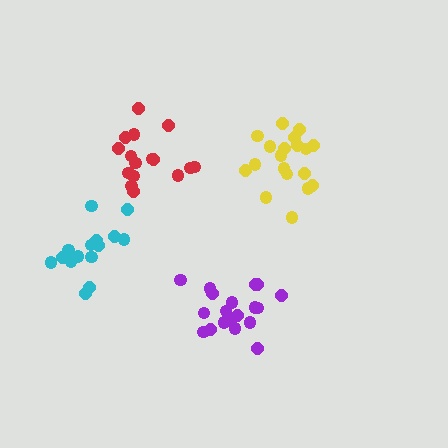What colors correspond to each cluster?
The clusters are colored: cyan, yellow, red, purple.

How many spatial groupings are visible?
There are 4 spatial groupings.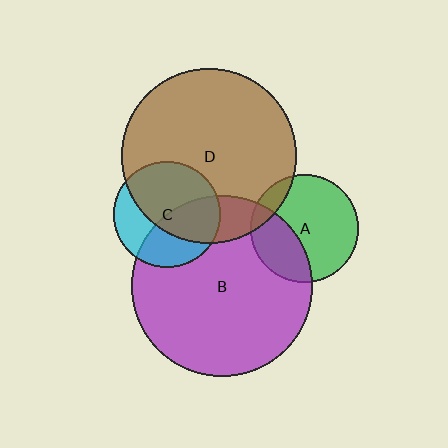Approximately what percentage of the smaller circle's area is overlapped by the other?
Approximately 45%.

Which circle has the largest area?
Circle B (purple).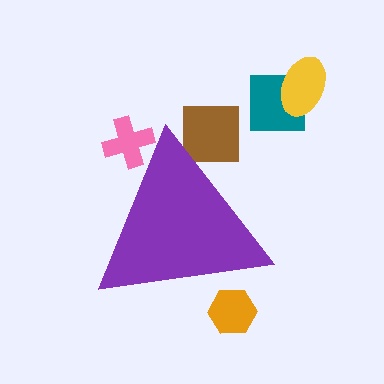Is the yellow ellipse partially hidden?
No, the yellow ellipse is fully visible.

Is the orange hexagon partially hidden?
Yes, the orange hexagon is partially hidden behind the purple triangle.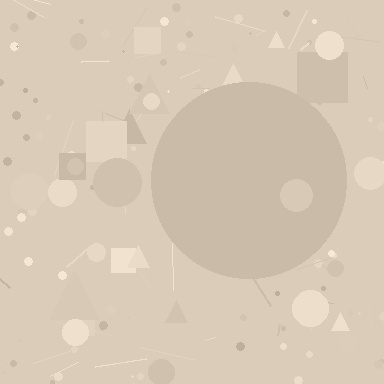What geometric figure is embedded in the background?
A circle is embedded in the background.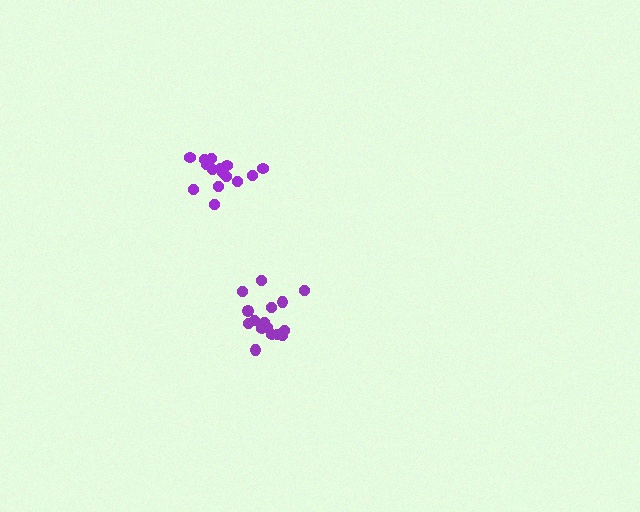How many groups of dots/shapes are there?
There are 2 groups.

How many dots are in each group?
Group 1: 15 dots, Group 2: 16 dots (31 total).